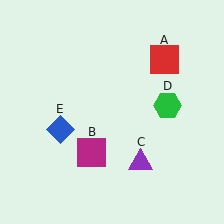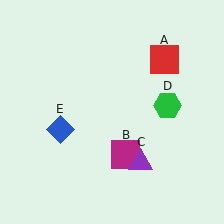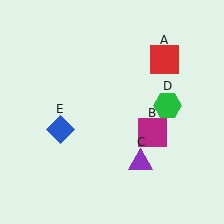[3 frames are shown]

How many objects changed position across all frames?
1 object changed position: magenta square (object B).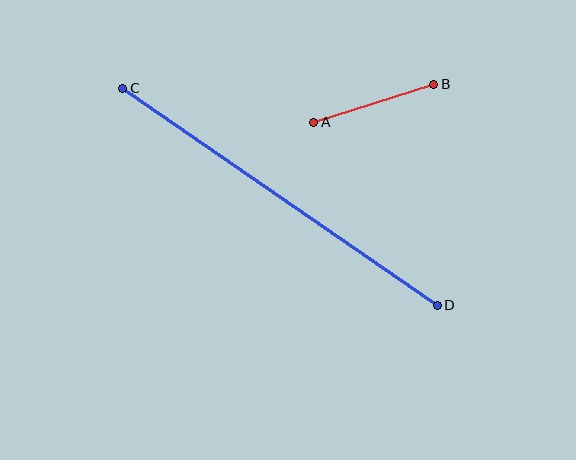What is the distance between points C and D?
The distance is approximately 382 pixels.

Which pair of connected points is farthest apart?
Points C and D are farthest apart.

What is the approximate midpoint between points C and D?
The midpoint is at approximately (280, 197) pixels.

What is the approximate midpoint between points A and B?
The midpoint is at approximately (374, 103) pixels.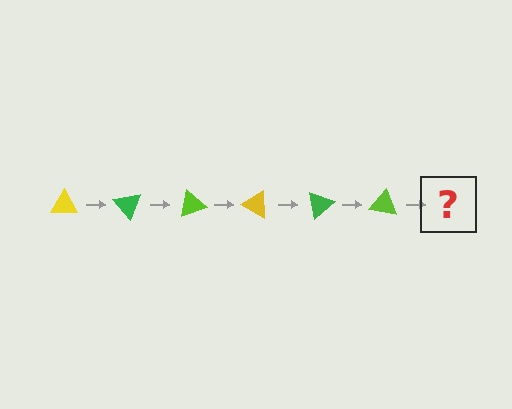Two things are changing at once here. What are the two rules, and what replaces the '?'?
The two rules are that it rotates 50 degrees each step and the color cycles through yellow, green, and lime. The '?' should be a yellow triangle, rotated 300 degrees from the start.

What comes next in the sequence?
The next element should be a yellow triangle, rotated 300 degrees from the start.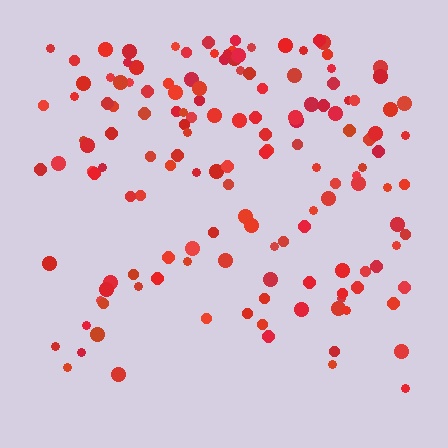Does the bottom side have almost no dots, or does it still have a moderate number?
Still a moderate number, just noticeably fewer than the top.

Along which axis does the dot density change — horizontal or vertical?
Vertical.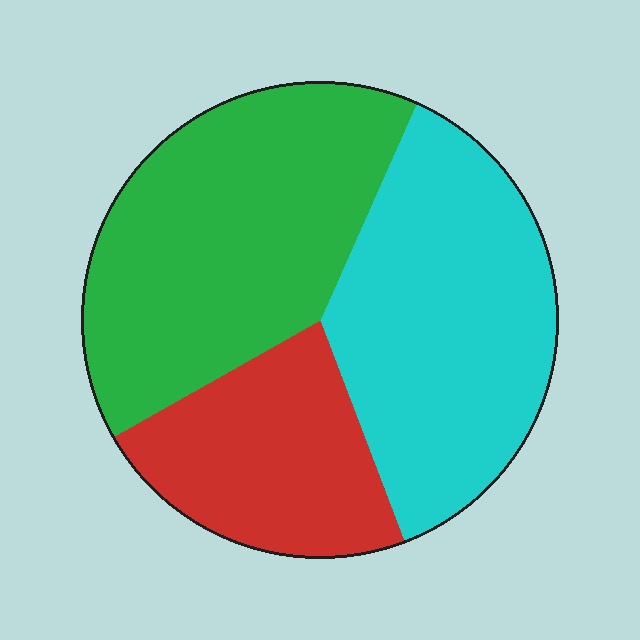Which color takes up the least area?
Red, at roughly 25%.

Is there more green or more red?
Green.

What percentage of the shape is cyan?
Cyan takes up between a third and a half of the shape.